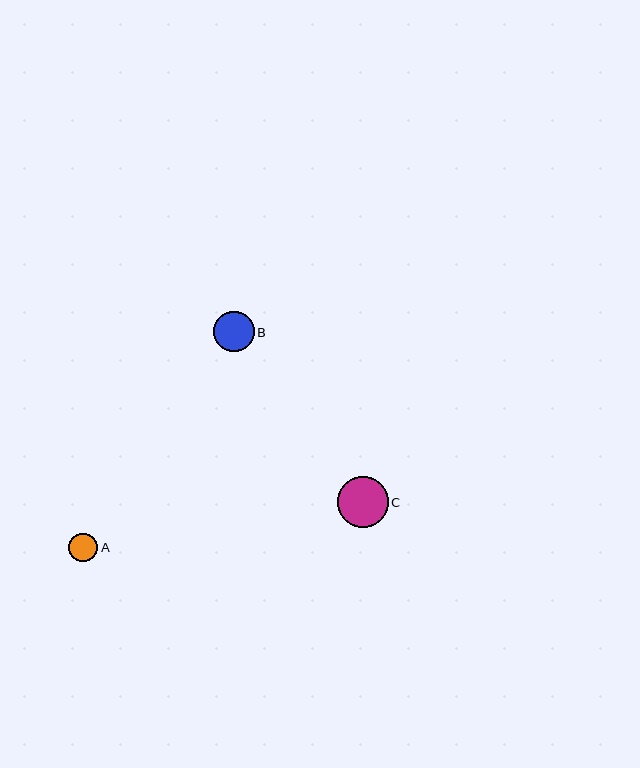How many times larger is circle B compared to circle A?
Circle B is approximately 1.4 times the size of circle A.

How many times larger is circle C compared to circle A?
Circle C is approximately 1.8 times the size of circle A.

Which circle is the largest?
Circle C is the largest with a size of approximately 51 pixels.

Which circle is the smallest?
Circle A is the smallest with a size of approximately 29 pixels.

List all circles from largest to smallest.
From largest to smallest: C, B, A.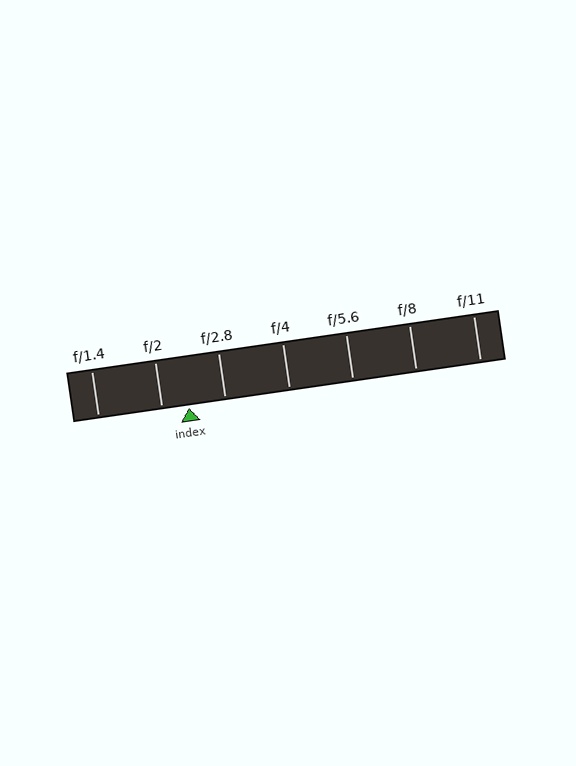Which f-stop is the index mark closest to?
The index mark is closest to f/2.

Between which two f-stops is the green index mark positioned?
The index mark is between f/2 and f/2.8.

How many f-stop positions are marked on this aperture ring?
There are 7 f-stop positions marked.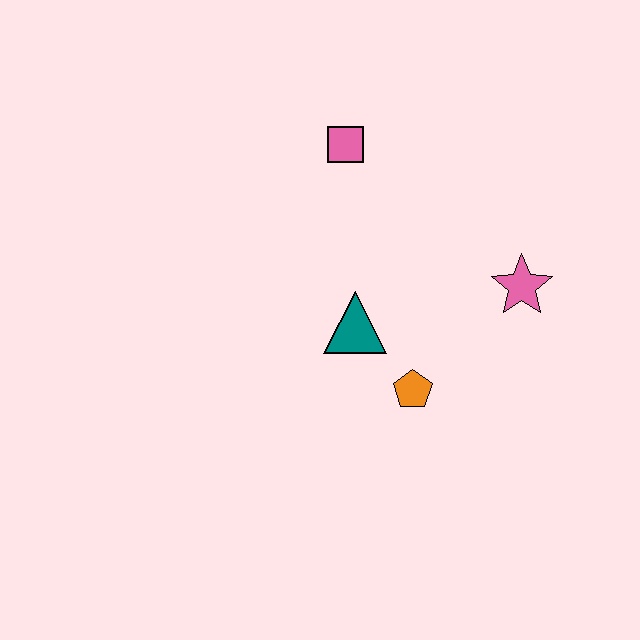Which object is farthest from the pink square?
The orange pentagon is farthest from the pink square.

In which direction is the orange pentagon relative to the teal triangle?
The orange pentagon is below the teal triangle.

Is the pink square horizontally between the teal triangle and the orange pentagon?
No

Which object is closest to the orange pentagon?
The teal triangle is closest to the orange pentagon.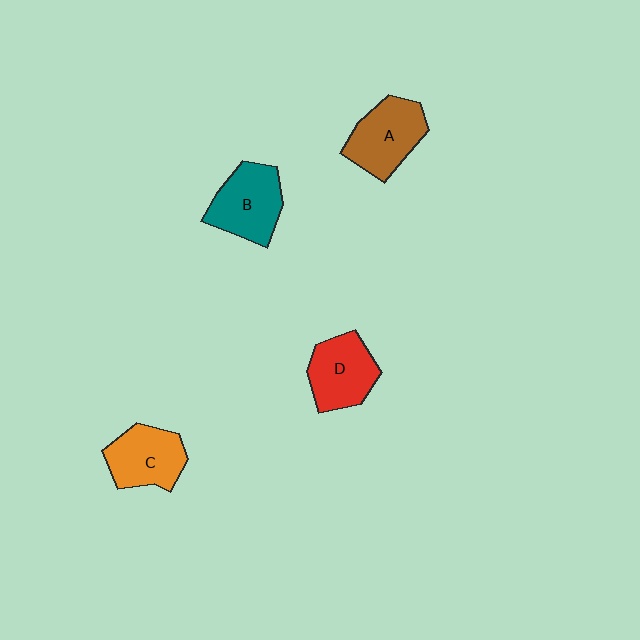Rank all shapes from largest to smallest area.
From largest to smallest: B (teal), A (brown), D (red), C (orange).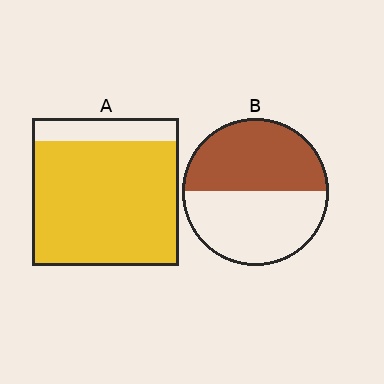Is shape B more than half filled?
Roughly half.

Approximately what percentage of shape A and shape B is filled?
A is approximately 85% and B is approximately 50%.